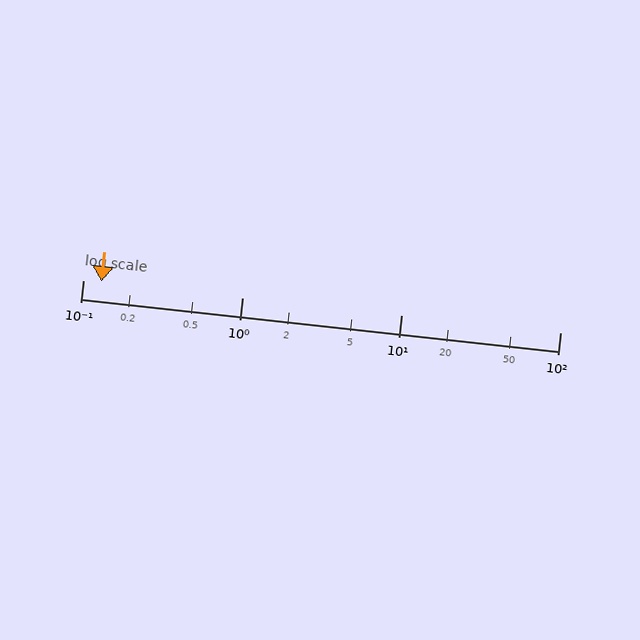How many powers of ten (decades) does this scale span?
The scale spans 3 decades, from 0.1 to 100.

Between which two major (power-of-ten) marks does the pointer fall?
The pointer is between 0.1 and 1.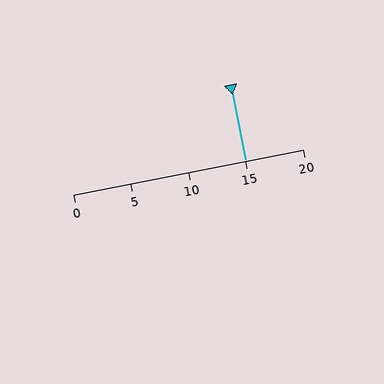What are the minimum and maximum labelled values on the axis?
The axis runs from 0 to 20.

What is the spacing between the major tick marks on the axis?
The major ticks are spaced 5 apart.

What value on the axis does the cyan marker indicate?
The marker indicates approximately 15.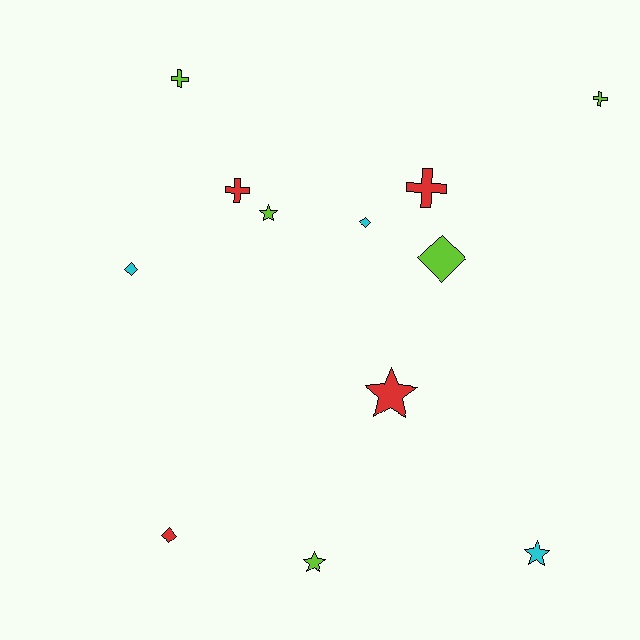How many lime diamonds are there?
There is 1 lime diamond.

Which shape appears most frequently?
Star, with 4 objects.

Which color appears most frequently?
Lime, with 5 objects.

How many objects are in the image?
There are 12 objects.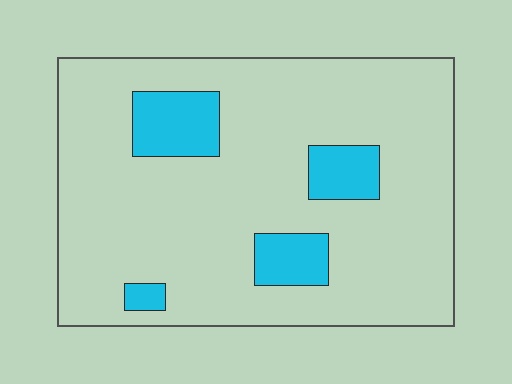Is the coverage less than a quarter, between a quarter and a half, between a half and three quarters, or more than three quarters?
Less than a quarter.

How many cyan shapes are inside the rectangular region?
4.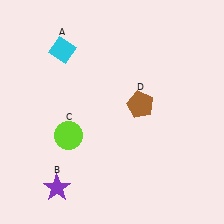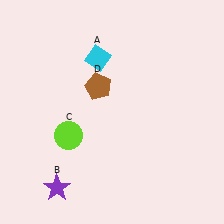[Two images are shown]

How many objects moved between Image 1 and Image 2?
2 objects moved between the two images.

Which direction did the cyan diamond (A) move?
The cyan diamond (A) moved right.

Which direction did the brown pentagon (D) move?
The brown pentagon (D) moved left.